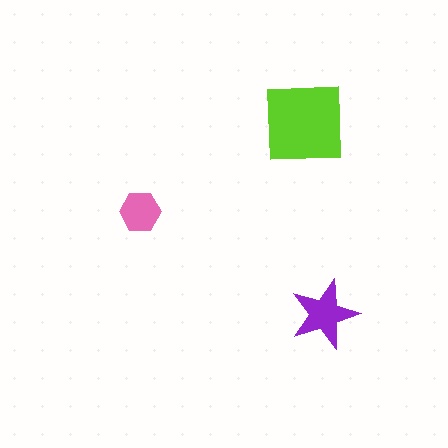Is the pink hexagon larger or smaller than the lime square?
Smaller.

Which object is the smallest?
The pink hexagon.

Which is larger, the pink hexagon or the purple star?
The purple star.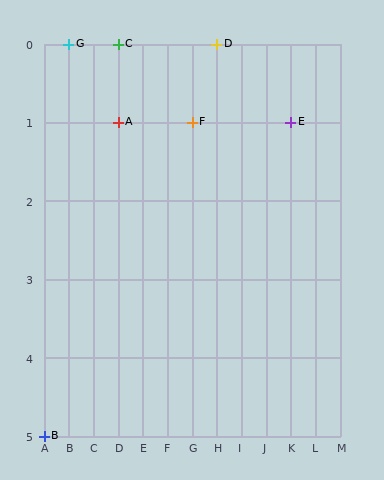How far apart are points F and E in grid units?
Points F and E are 4 columns apart.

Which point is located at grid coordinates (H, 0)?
Point D is at (H, 0).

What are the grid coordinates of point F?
Point F is at grid coordinates (G, 1).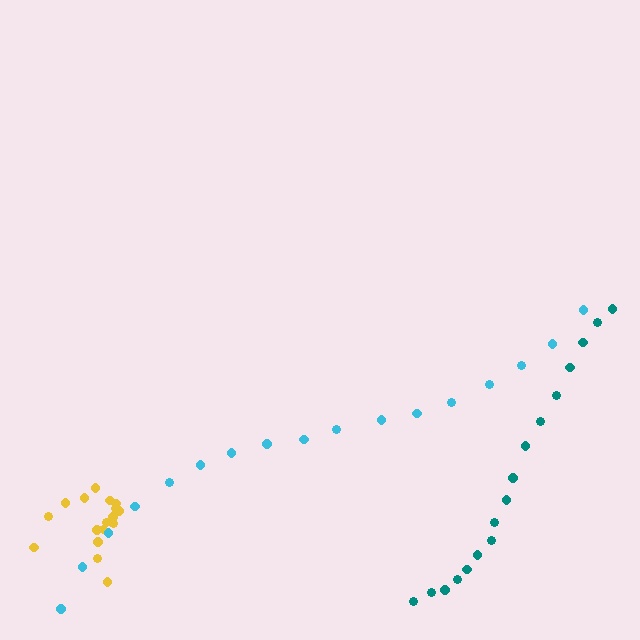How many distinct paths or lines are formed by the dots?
There are 3 distinct paths.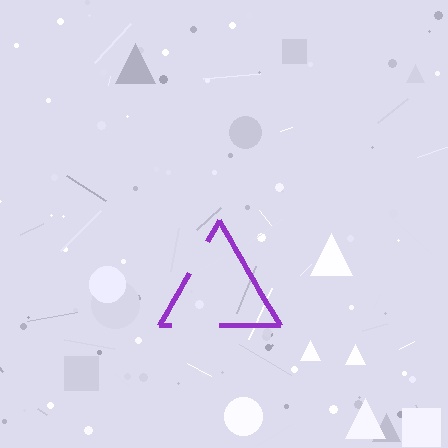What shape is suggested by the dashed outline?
The dashed outline suggests a triangle.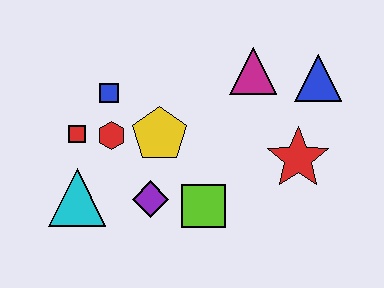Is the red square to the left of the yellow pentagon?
Yes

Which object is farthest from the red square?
The blue triangle is farthest from the red square.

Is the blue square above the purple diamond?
Yes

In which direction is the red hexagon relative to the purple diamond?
The red hexagon is above the purple diamond.